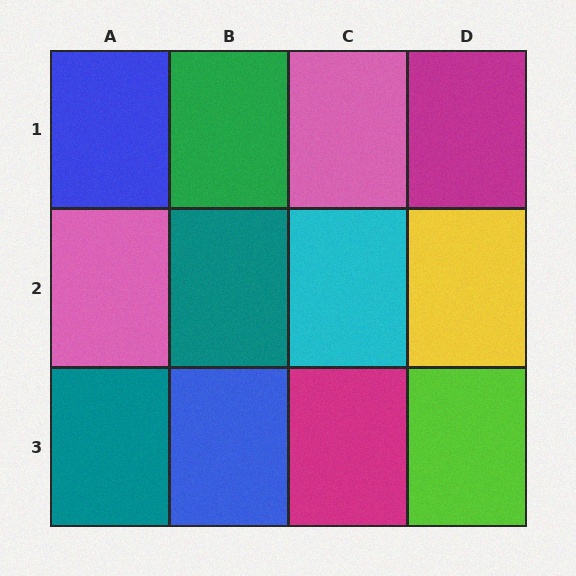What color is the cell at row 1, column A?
Blue.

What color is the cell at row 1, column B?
Green.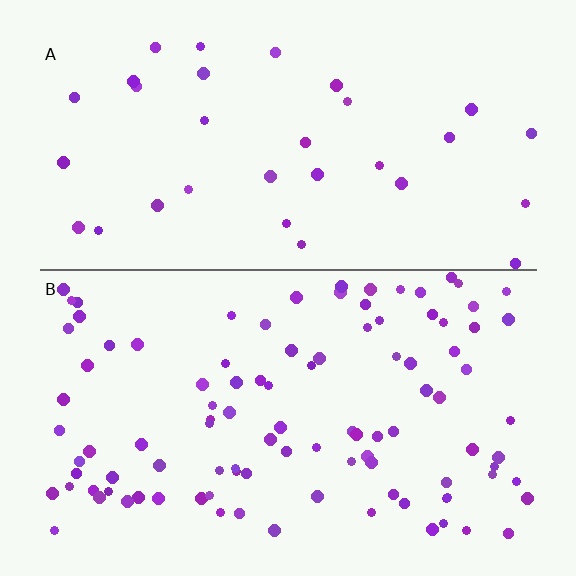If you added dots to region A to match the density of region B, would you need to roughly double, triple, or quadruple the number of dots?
Approximately triple.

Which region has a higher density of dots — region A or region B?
B (the bottom).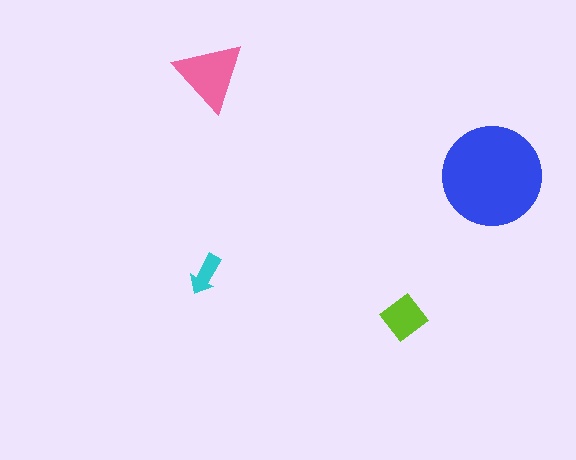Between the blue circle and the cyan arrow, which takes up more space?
The blue circle.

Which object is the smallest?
The cyan arrow.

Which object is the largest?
The blue circle.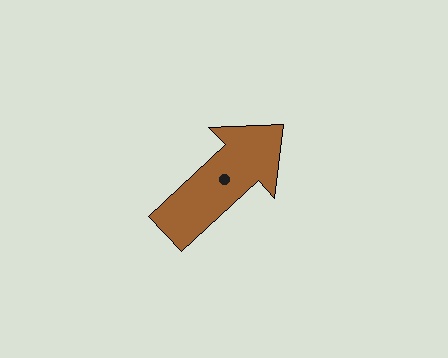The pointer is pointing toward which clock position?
Roughly 2 o'clock.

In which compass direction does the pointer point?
Northeast.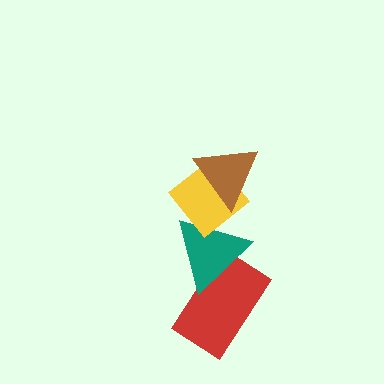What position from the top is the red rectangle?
The red rectangle is 4th from the top.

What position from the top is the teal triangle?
The teal triangle is 3rd from the top.